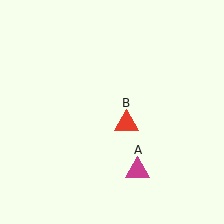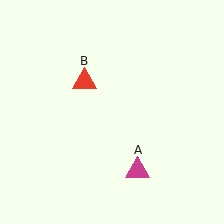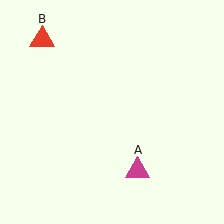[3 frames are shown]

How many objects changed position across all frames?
1 object changed position: red triangle (object B).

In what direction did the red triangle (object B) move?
The red triangle (object B) moved up and to the left.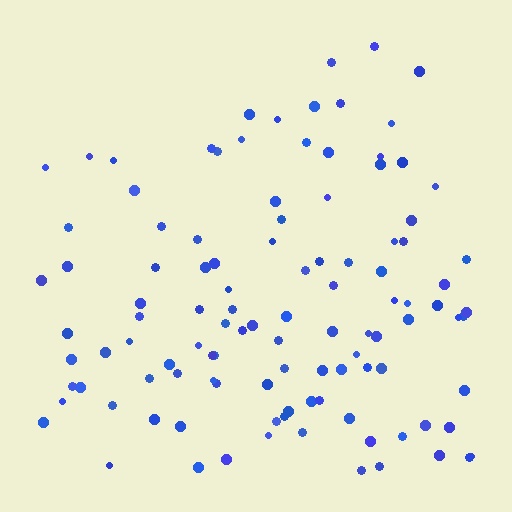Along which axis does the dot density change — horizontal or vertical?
Vertical.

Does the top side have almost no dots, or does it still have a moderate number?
Still a moderate number, just noticeably fewer than the bottom.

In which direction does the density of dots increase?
From top to bottom, with the bottom side densest.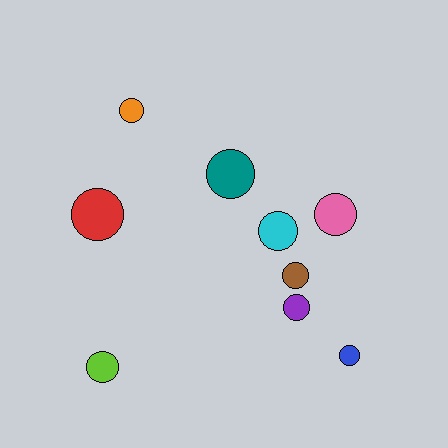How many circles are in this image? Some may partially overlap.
There are 9 circles.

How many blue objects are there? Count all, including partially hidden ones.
There is 1 blue object.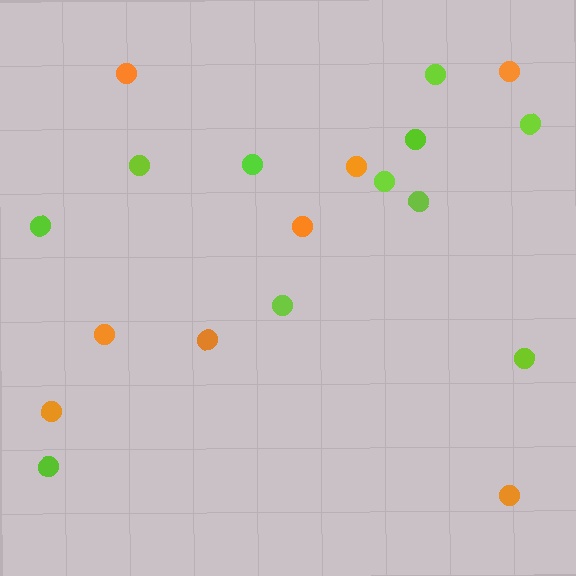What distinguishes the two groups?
There are 2 groups: one group of lime circles (11) and one group of orange circles (8).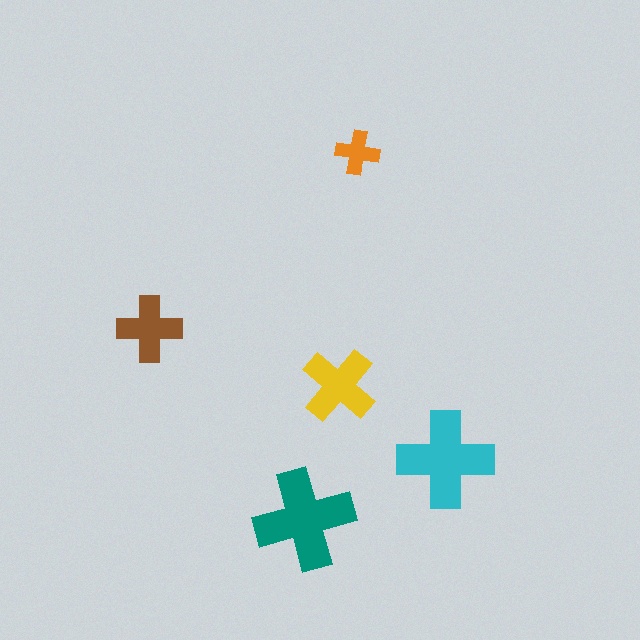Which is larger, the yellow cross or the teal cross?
The teal one.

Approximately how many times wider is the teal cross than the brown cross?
About 1.5 times wider.